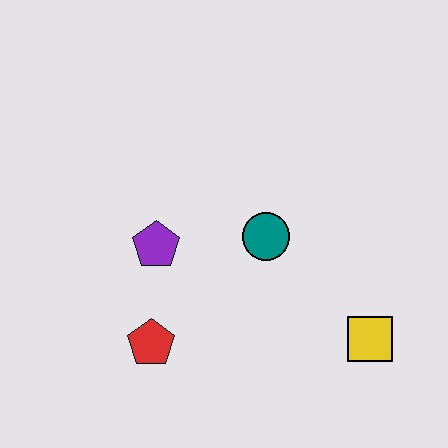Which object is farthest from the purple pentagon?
The yellow square is farthest from the purple pentagon.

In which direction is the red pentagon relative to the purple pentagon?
The red pentagon is below the purple pentagon.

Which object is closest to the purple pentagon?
The red pentagon is closest to the purple pentagon.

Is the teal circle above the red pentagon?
Yes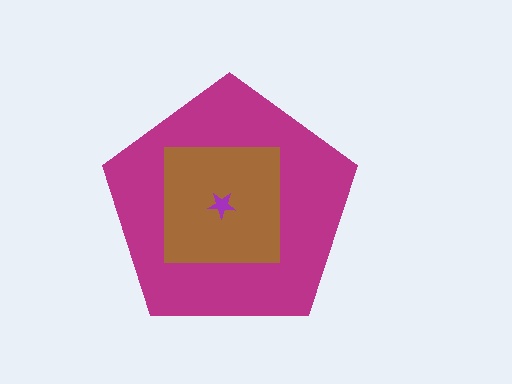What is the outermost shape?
The magenta pentagon.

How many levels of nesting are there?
3.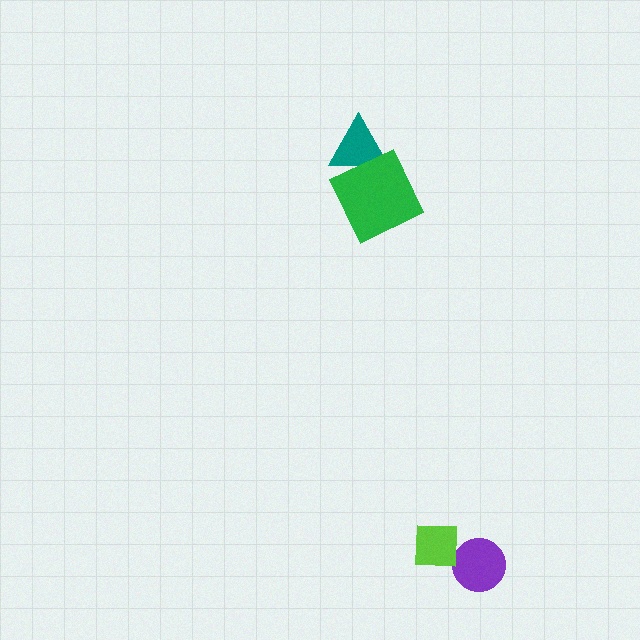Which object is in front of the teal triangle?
The green diamond is in front of the teal triangle.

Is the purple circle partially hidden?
Yes, it is partially covered by another shape.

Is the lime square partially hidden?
No, no other shape covers it.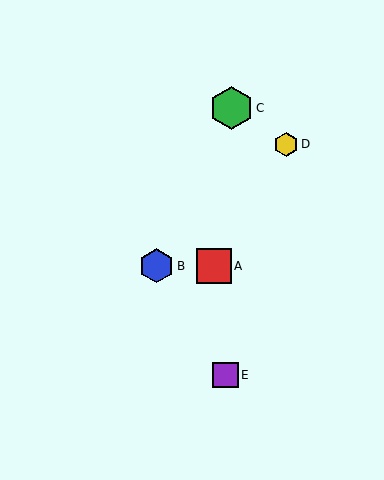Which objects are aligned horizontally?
Objects A, B are aligned horizontally.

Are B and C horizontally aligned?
No, B is at y≈266 and C is at y≈108.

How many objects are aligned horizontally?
2 objects (A, B) are aligned horizontally.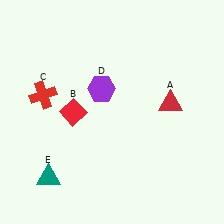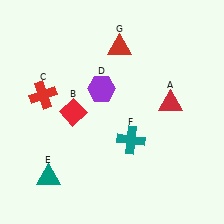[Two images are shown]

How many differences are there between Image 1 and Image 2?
There are 2 differences between the two images.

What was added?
A teal cross (F), a red triangle (G) were added in Image 2.